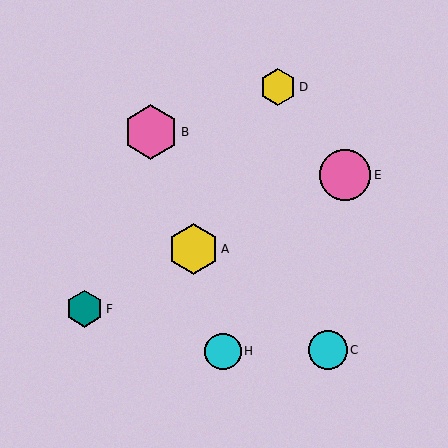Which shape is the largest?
The pink hexagon (labeled B) is the largest.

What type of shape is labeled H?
Shape H is a cyan circle.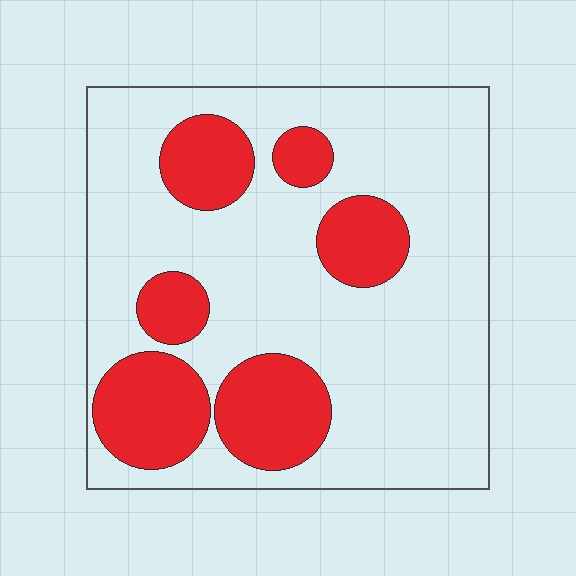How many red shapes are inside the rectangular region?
6.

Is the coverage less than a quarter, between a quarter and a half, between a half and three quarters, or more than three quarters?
Between a quarter and a half.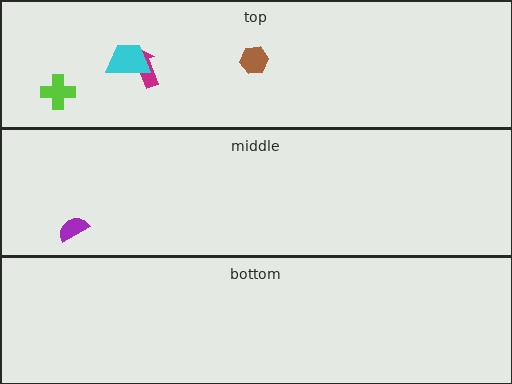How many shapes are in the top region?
4.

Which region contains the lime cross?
The top region.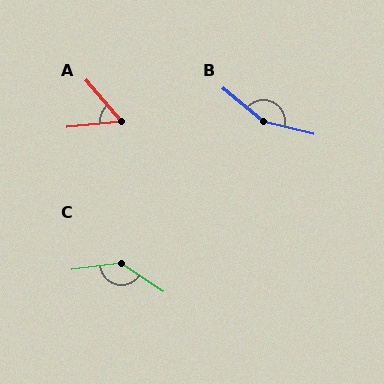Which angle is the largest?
B, at approximately 154 degrees.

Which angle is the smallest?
A, at approximately 56 degrees.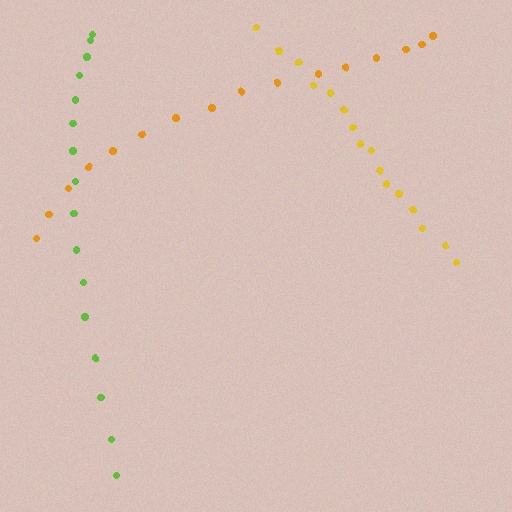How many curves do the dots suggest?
There are 3 distinct paths.